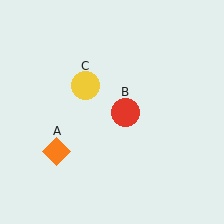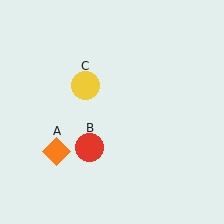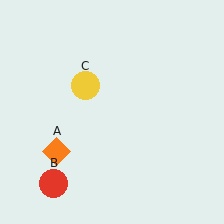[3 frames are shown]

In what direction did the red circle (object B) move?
The red circle (object B) moved down and to the left.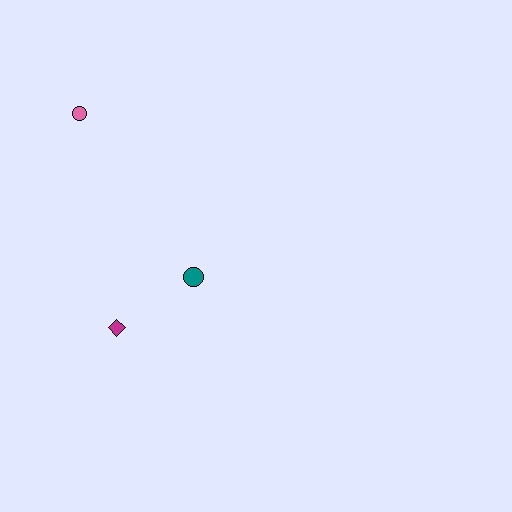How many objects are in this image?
There are 3 objects.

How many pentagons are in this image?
There are no pentagons.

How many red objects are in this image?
There are no red objects.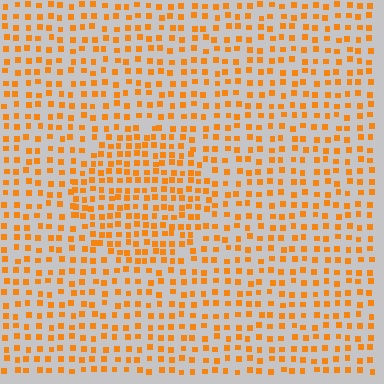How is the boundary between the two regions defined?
The boundary is defined by a change in element density (approximately 1.6x ratio). All elements are the same color, size, and shape.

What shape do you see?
I see a circle.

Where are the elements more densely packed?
The elements are more densely packed inside the circle boundary.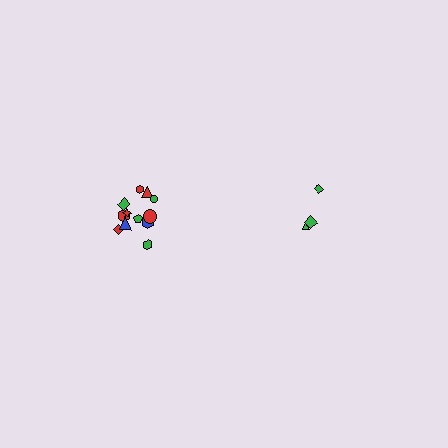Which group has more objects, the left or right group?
The left group.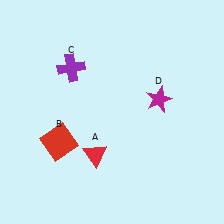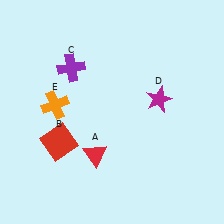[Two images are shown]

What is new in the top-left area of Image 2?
An orange cross (E) was added in the top-left area of Image 2.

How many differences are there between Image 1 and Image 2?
There is 1 difference between the two images.